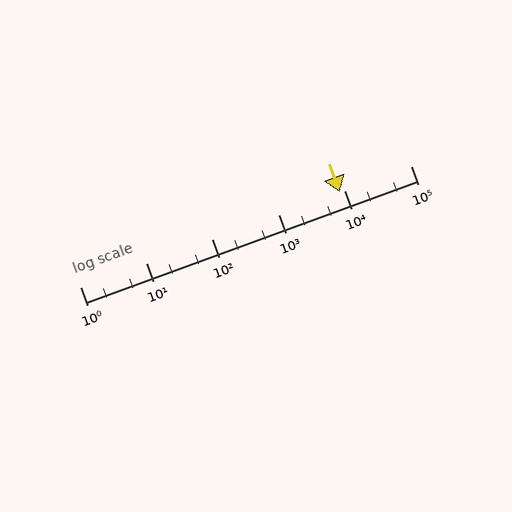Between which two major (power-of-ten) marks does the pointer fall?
The pointer is between 1000 and 10000.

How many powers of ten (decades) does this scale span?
The scale spans 5 decades, from 1 to 100000.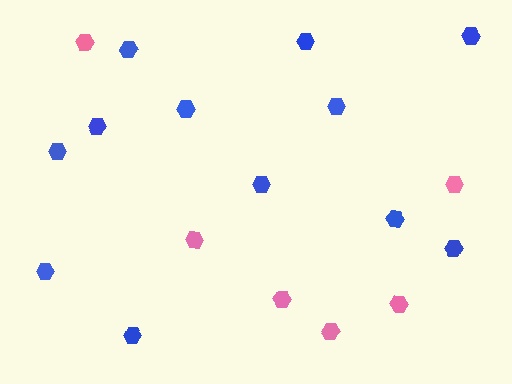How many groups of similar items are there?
There are 2 groups: one group of pink hexagons (6) and one group of blue hexagons (12).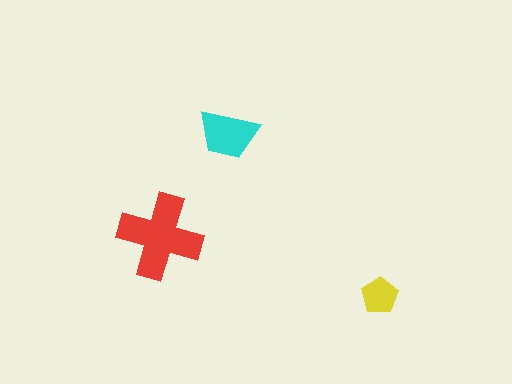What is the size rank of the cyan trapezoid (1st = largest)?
2nd.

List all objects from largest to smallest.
The red cross, the cyan trapezoid, the yellow pentagon.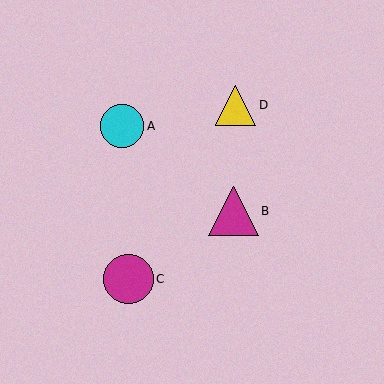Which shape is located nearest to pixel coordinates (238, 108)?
The yellow triangle (labeled D) at (236, 105) is nearest to that location.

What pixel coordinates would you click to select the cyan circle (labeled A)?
Click at (122, 126) to select the cyan circle A.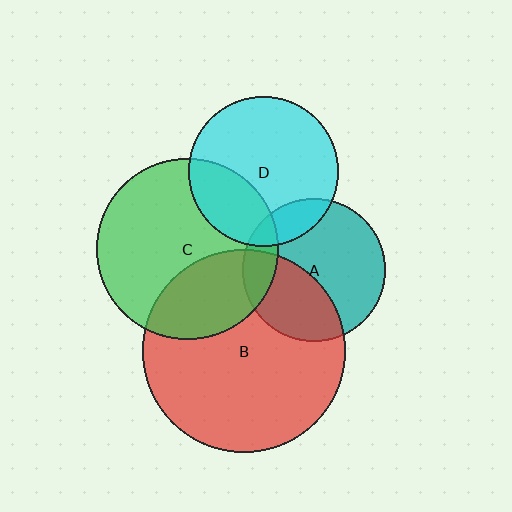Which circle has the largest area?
Circle B (red).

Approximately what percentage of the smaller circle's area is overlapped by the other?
Approximately 30%.